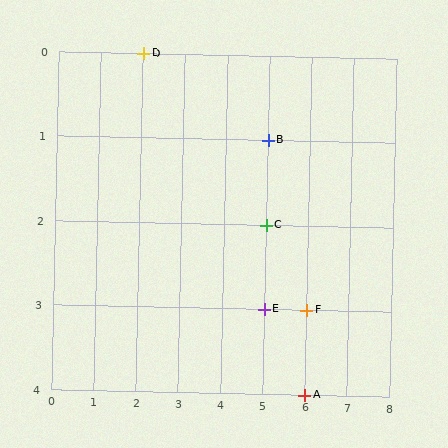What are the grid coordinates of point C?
Point C is at grid coordinates (5, 2).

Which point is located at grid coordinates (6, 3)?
Point F is at (6, 3).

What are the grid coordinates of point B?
Point B is at grid coordinates (5, 1).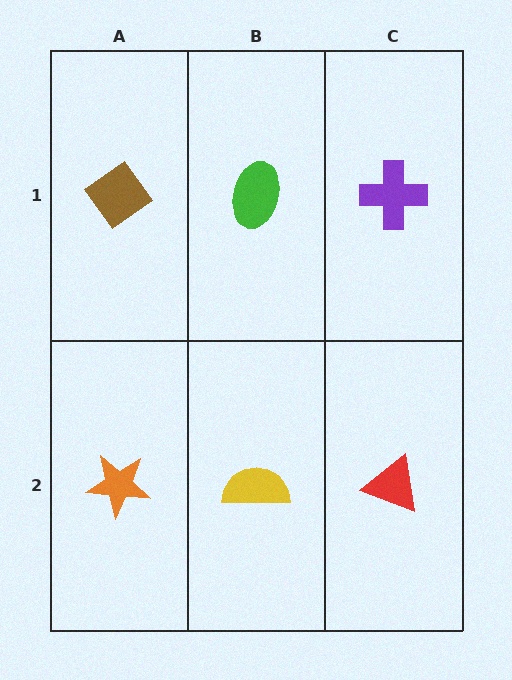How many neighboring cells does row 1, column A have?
2.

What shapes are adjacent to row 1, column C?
A red triangle (row 2, column C), a green ellipse (row 1, column B).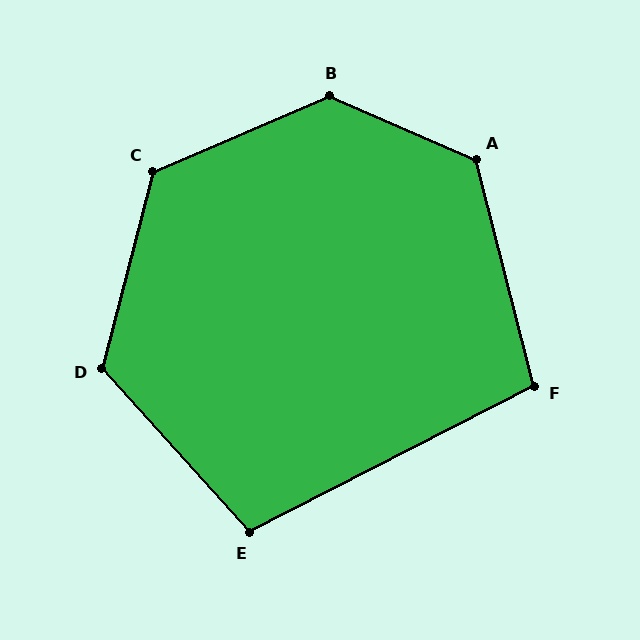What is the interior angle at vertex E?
Approximately 105 degrees (obtuse).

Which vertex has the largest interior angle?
B, at approximately 134 degrees.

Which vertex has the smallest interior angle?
F, at approximately 103 degrees.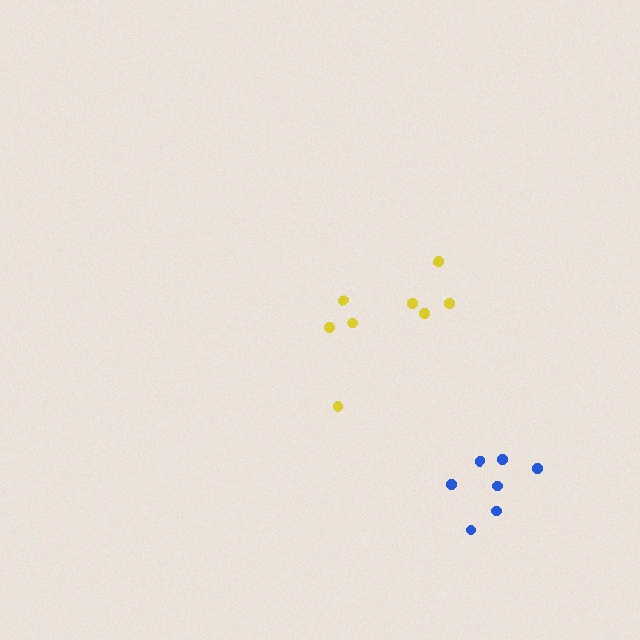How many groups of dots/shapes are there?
There are 2 groups.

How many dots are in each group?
Group 1: 7 dots, Group 2: 8 dots (15 total).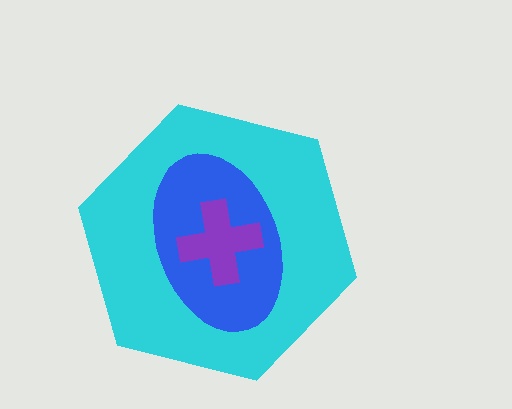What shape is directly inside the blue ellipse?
The purple cross.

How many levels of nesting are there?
3.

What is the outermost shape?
The cyan hexagon.